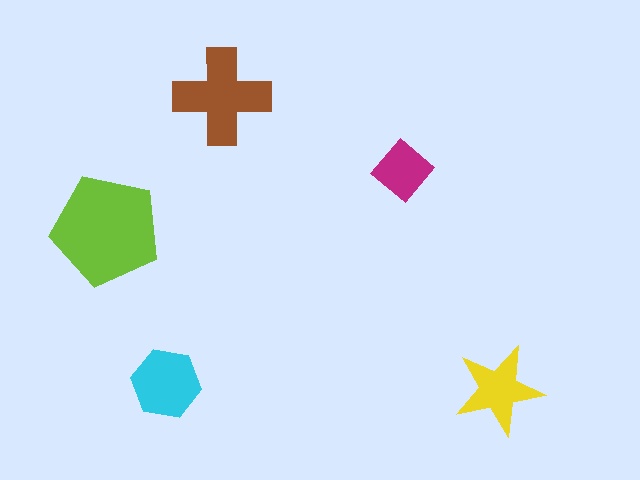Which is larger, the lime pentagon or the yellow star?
The lime pentagon.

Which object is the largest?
The lime pentagon.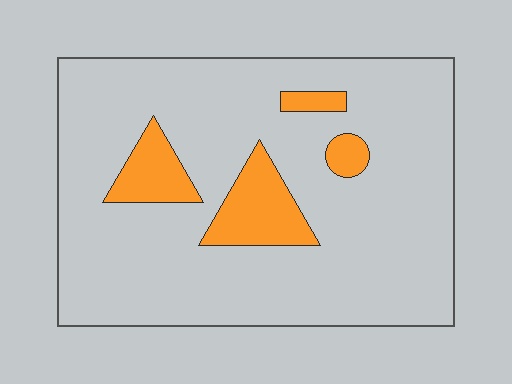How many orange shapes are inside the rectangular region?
4.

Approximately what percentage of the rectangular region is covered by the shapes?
Approximately 15%.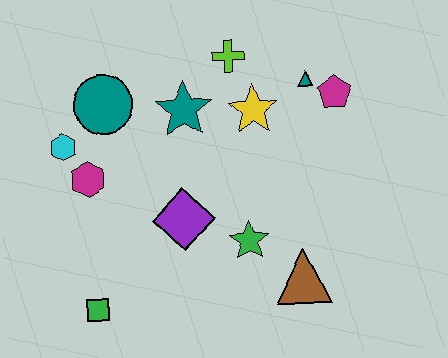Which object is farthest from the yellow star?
The green square is farthest from the yellow star.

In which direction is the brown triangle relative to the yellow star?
The brown triangle is below the yellow star.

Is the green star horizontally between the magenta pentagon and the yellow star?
No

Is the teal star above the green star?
Yes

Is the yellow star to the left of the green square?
No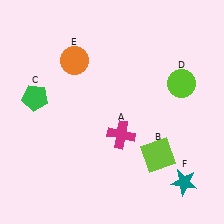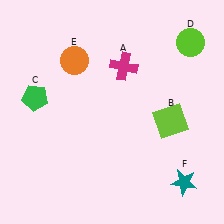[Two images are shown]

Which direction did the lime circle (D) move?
The lime circle (D) moved up.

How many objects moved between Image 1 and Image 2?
3 objects moved between the two images.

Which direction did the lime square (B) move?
The lime square (B) moved up.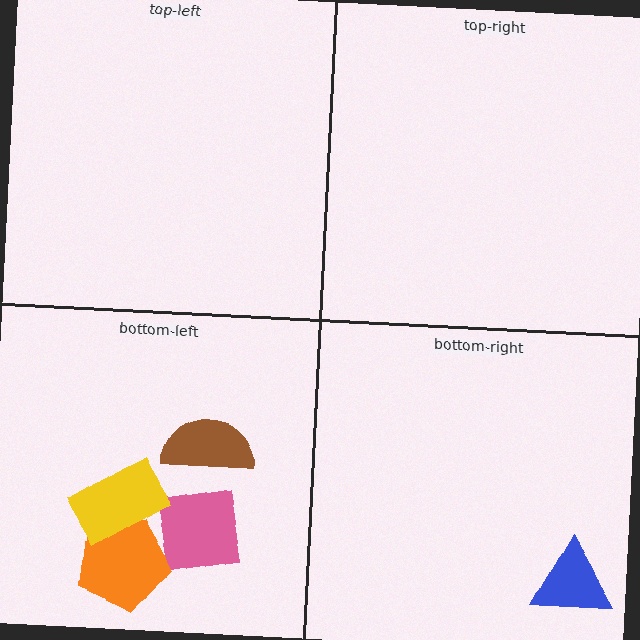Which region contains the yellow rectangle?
The bottom-left region.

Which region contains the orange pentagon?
The bottom-left region.